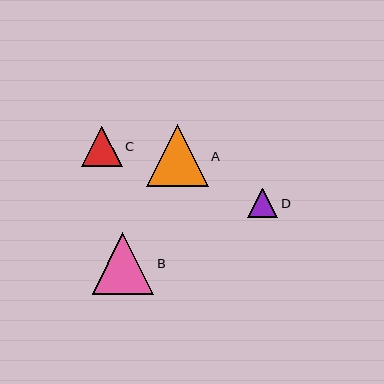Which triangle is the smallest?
Triangle D is the smallest with a size of approximately 30 pixels.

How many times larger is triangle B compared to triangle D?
Triangle B is approximately 2.1 times the size of triangle D.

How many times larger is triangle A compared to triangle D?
Triangle A is approximately 2.1 times the size of triangle D.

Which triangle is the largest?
Triangle A is the largest with a size of approximately 62 pixels.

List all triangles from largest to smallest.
From largest to smallest: A, B, C, D.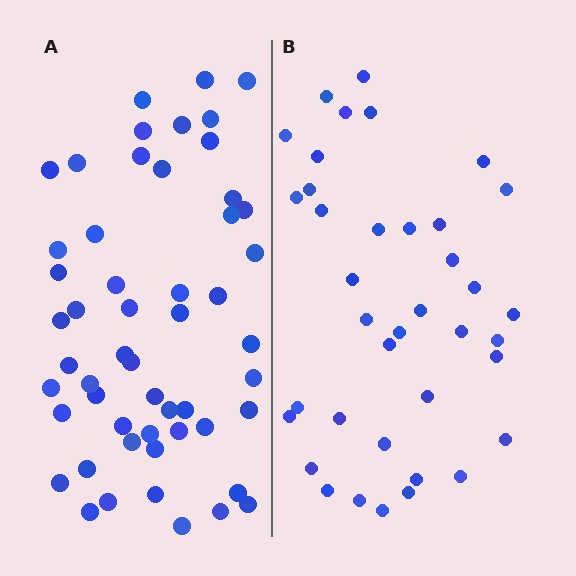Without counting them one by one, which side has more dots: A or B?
Region A (the left region) has more dots.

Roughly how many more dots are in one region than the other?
Region A has approximately 15 more dots than region B.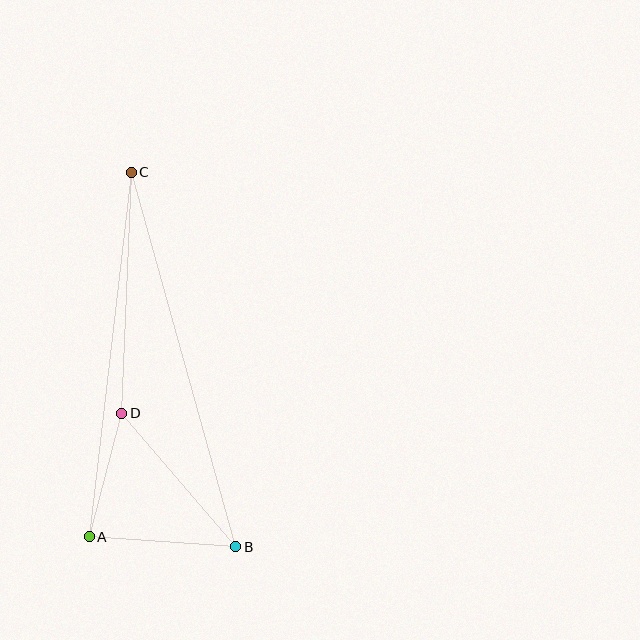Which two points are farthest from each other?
Points B and C are farthest from each other.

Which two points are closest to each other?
Points A and D are closest to each other.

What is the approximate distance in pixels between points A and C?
The distance between A and C is approximately 367 pixels.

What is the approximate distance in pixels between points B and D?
The distance between B and D is approximately 176 pixels.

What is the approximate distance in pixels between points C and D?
The distance between C and D is approximately 241 pixels.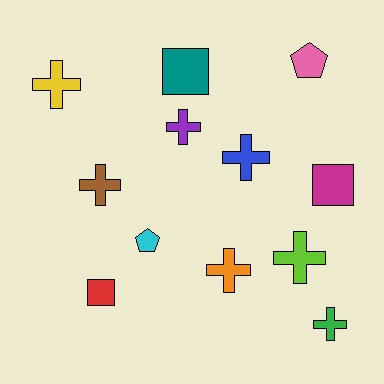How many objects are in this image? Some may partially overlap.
There are 12 objects.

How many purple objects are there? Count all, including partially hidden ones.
There is 1 purple object.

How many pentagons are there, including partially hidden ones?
There are 2 pentagons.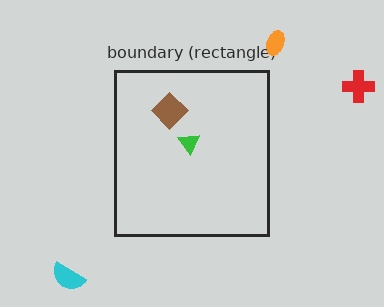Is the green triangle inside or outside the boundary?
Inside.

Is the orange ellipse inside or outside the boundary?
Outside.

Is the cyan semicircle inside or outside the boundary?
Outside.